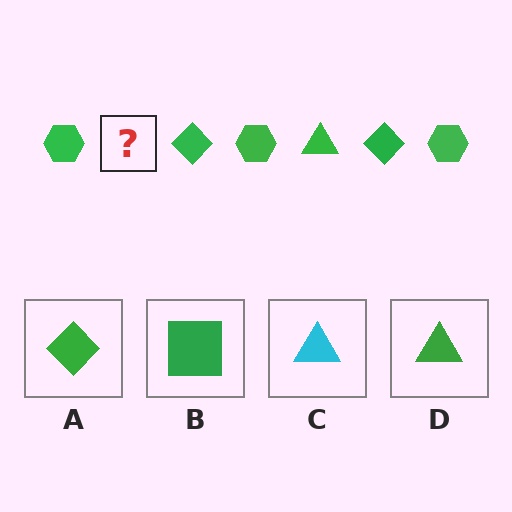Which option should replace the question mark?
Option D.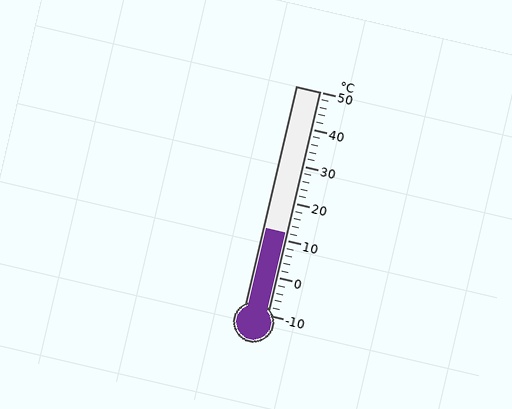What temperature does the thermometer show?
The thermometer shows approximately 12°C.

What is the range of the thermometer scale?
The thermometer scale ranges from -10°C to 50°C.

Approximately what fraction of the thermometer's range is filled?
The thermometer is filled to approximately 35% of its range.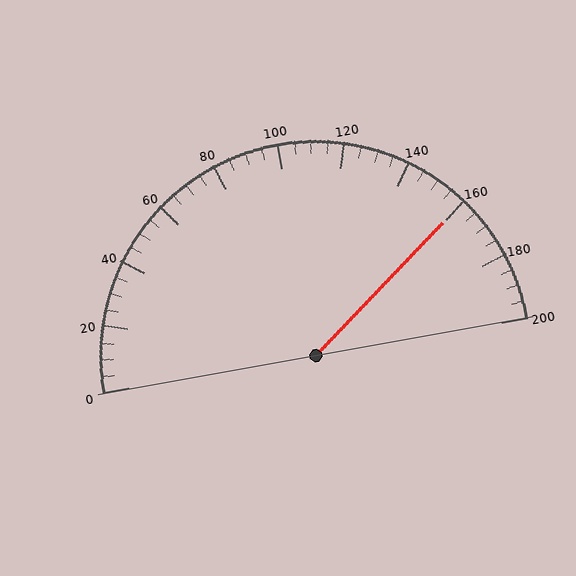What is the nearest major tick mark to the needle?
The nearest major tick mark is 160.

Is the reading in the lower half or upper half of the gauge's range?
The reading is in the upper half of the range (0 to 200).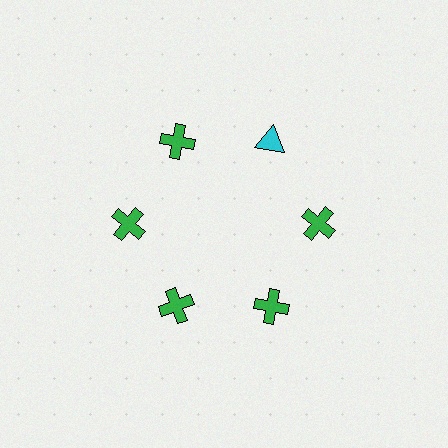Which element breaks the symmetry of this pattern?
The cyan triangle at roughly the 1 o'clock position breaks the symmetry. All other shapes are green crosses.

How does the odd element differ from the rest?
It differs in both color (cyan instead of green) and shape (triangle instead of cross).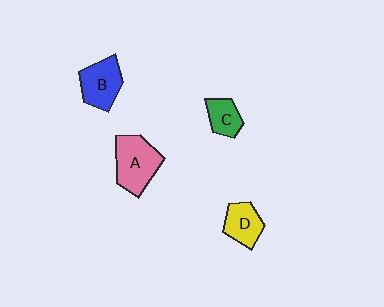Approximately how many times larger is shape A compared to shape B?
Approximately 1.2 times.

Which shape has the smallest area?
Shape C (green).